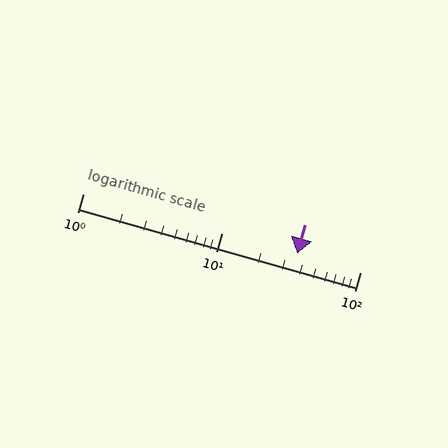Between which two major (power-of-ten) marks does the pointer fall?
The pointer is between 10 and 100.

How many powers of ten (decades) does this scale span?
The scale spans 2 decades, from 1 to 100.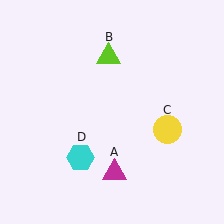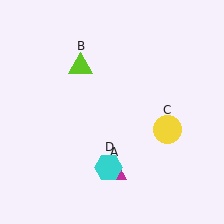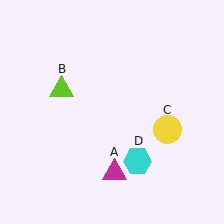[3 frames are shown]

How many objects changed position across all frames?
2 objects changed position: lime triangle (object B), cyan hexagon (object D).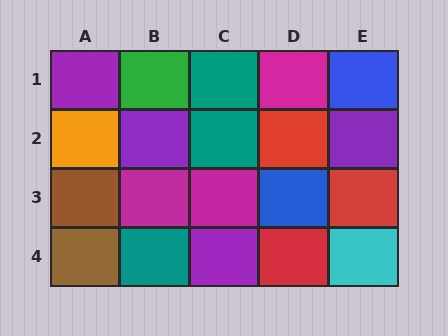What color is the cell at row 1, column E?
Blue.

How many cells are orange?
1 cell is orange.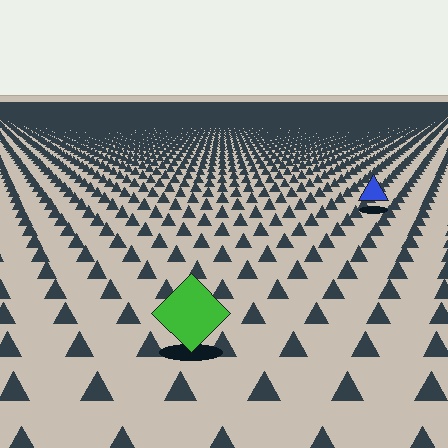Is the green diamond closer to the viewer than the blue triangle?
Yes. The green diamond is closer — you can tell from the texture gradient: the ground texture is coarser near it.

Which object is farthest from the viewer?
The blue triangle is farthest from the viewer. It appears smaller and the ground texture around it is denser.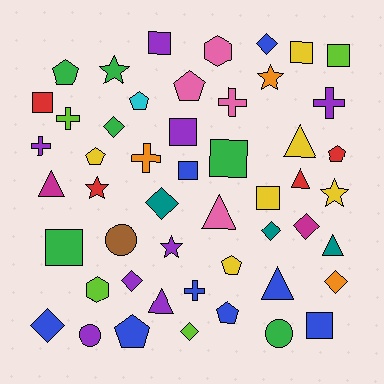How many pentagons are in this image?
There are 8 pentagons.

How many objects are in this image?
There are 50 objects.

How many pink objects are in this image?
There are 4 pink objects.